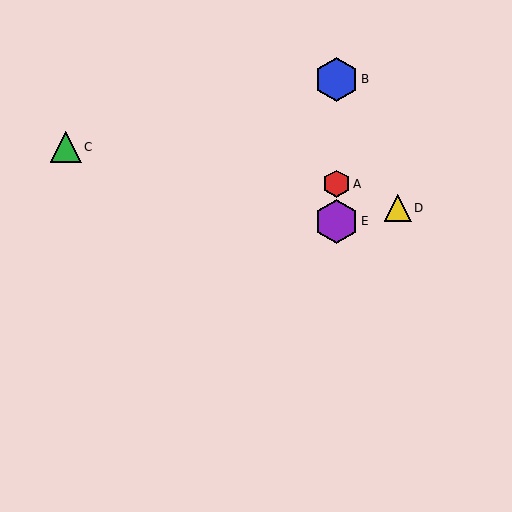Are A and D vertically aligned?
No, A is at x≈336 and D is at x≈398.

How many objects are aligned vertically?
3 objects (A, B, E) are aligned vertically.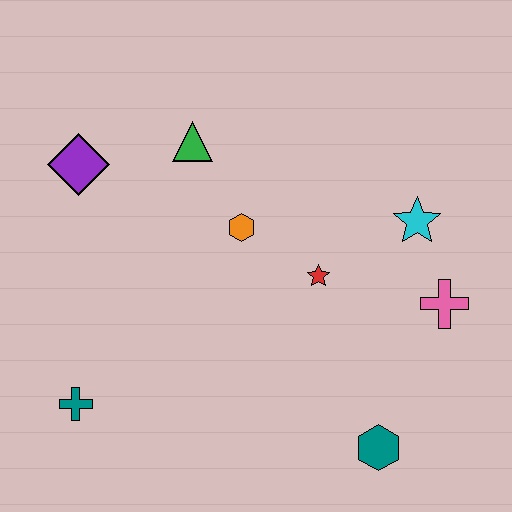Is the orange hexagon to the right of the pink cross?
No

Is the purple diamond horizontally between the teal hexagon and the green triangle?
No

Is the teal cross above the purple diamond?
No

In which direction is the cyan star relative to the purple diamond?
The cyan star is to the right of the purple diamond.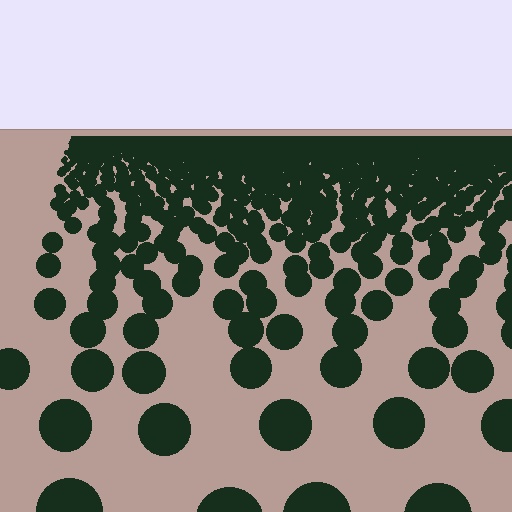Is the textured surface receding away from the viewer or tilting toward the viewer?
The surface is receding away from the viewer. Texture elements get smaller and denser toward the top.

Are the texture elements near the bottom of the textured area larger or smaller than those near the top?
Larger. Near the bottom, elements are closer to the viewer and appear at a bigger on-screen size.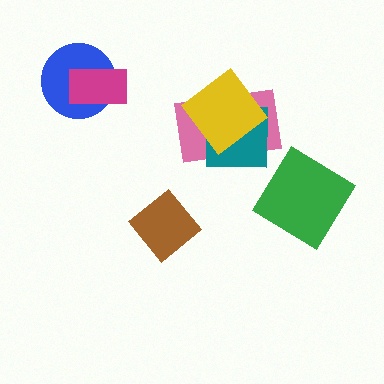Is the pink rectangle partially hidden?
Yes, it is partially covered by another shape.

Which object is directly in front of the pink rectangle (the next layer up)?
The teal square is directly in front of the pink rectangle.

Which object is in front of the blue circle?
The magenta rectangle is in front of the blue circle.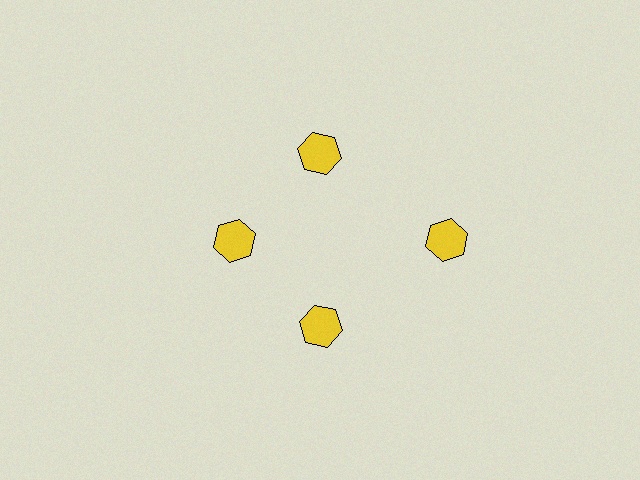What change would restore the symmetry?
The symmetry would be restored by moving it inward, back onto the ring so that all 4 hexagons sit at equal angles and equal distance from the center.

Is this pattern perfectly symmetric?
No. The 4 yellow hexagons are arranged in a ring, but one element near the 3 o'clock position is pushed outward from the center, breaking the 4-fold rotational symmetry.